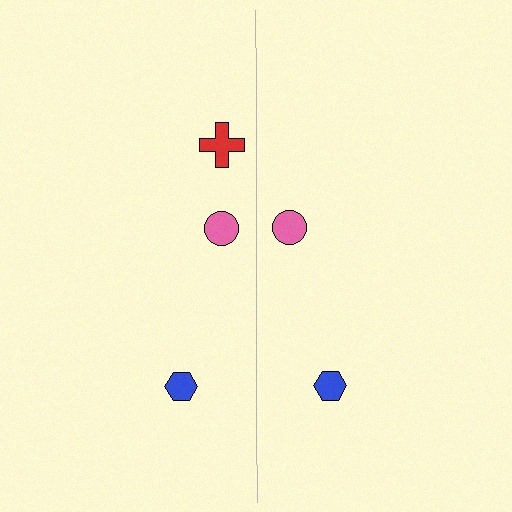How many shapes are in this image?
There are 5 shapes in this image.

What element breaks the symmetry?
A red cross is missing from the right side.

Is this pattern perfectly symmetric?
No, the pattern is not perfectly symmetric. A red cross is missing from the right side.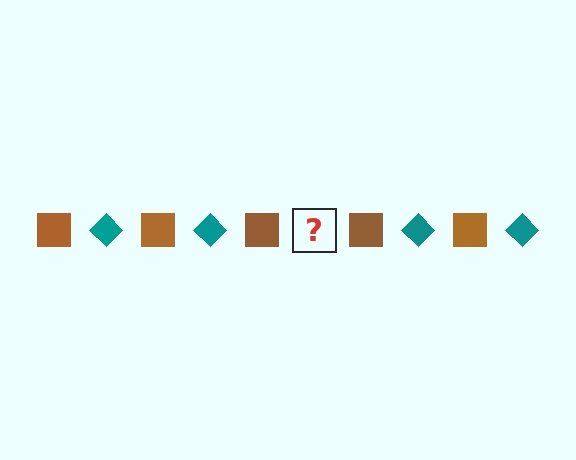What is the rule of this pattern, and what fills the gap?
The rule is that the pattern alternates between brown square and teal diamond. The gap should be filled with a teal diamond.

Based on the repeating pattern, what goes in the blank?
The blank should be a teal diamond.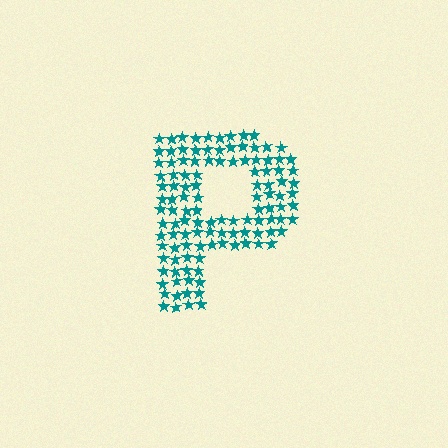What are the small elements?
The small elements are stars.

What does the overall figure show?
The overall figure shows the letter P.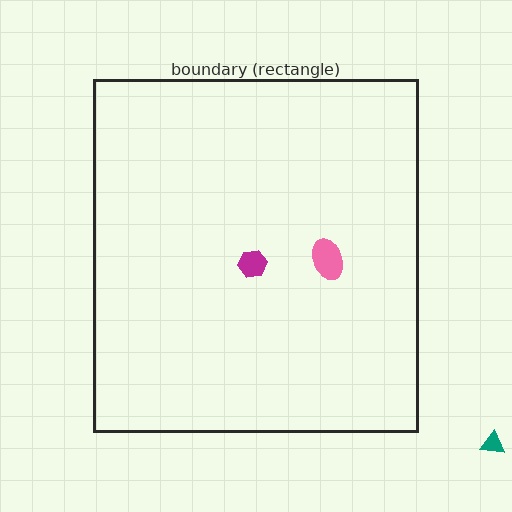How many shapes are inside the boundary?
2 inside, 1 outside.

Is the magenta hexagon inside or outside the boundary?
Inside.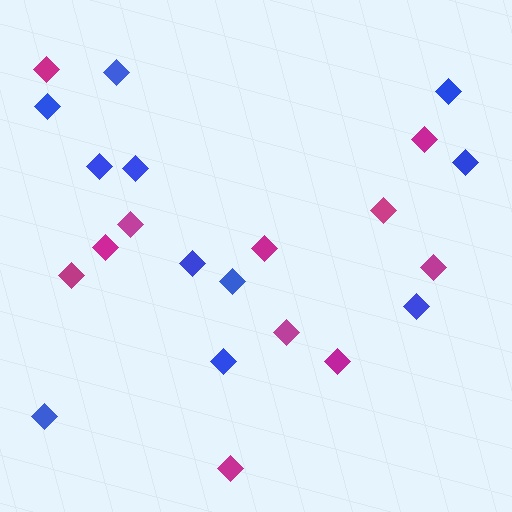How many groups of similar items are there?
There are 2 groups: one group of blue diamonds (11) and one group of magenta diamonds (11).